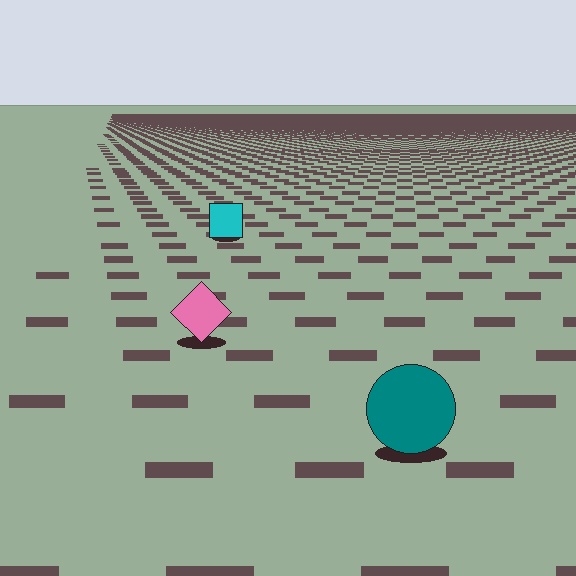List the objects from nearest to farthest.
From nearest to farthest: the teal circle, the pink diamond, the cyan square.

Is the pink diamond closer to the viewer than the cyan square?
Yes. The pink diamond is closer — you can tell from the texture gradient: the ground texture is coarser near it.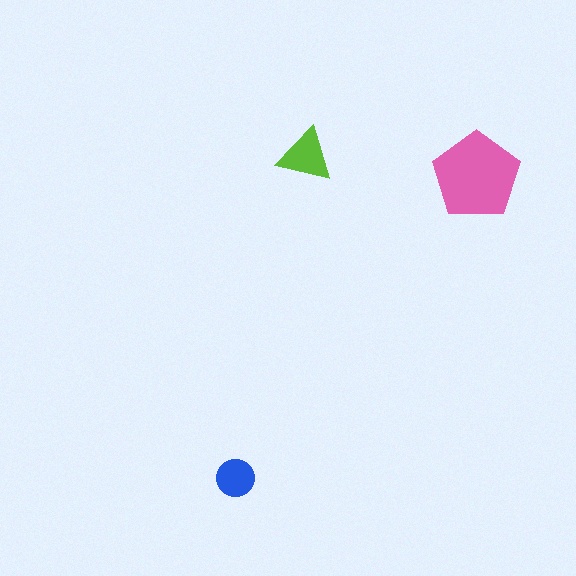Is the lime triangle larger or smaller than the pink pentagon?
Smaller.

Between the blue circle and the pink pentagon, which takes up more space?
The pink pentagon.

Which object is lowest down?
The blue circle is bottommost.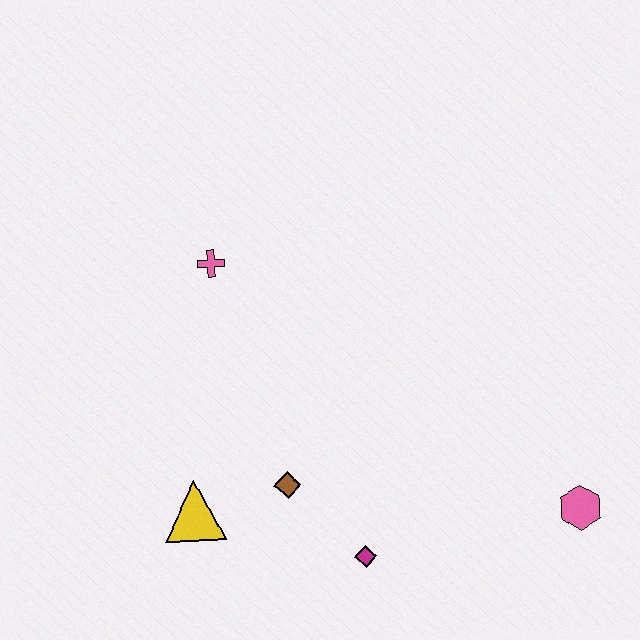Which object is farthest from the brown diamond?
The pink hexagon is farthest from the brown diamond.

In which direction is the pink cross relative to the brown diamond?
The pink cross is above the brown diamond.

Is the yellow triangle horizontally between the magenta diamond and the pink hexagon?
No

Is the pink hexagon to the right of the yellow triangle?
Yes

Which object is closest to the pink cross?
The brown diamond is closest to the pink cross.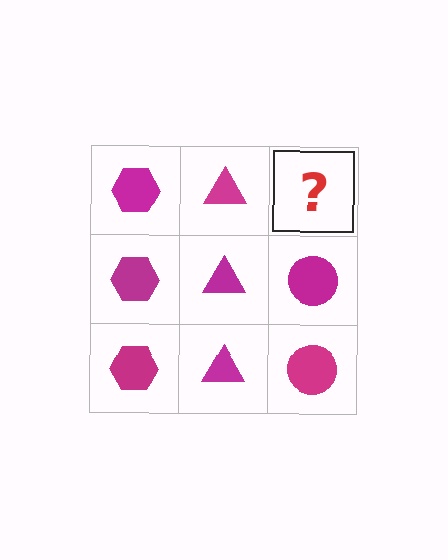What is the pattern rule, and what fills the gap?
The rule is that each column has a consistent shape. The gap should be filled with a magenta circle.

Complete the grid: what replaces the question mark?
The question mark should be replaced with a magenta circle.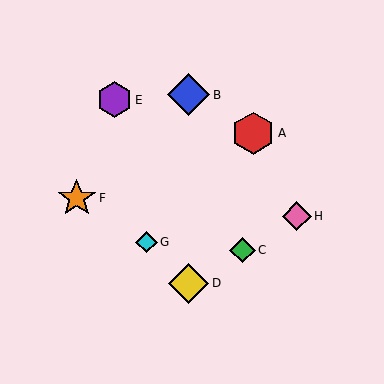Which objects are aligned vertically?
Objects B, D are aligned vertically.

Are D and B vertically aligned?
Yes, both are at x≈189.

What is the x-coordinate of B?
Object B is at x≈189.